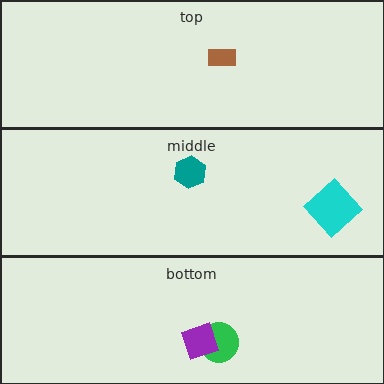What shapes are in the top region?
The brown rectangle.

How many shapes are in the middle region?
2.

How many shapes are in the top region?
1.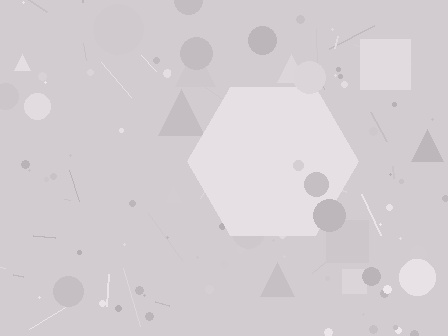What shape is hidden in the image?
A hexagon is hidden in the image.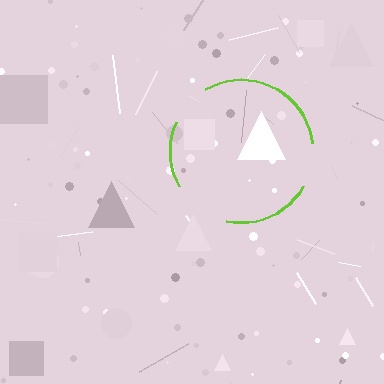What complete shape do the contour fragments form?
The contour fragments form a circle.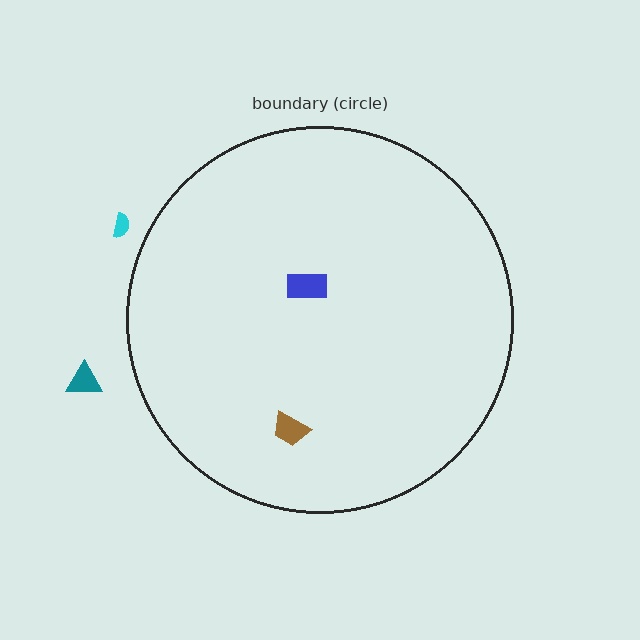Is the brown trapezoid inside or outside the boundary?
Inside.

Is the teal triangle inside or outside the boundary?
Outside.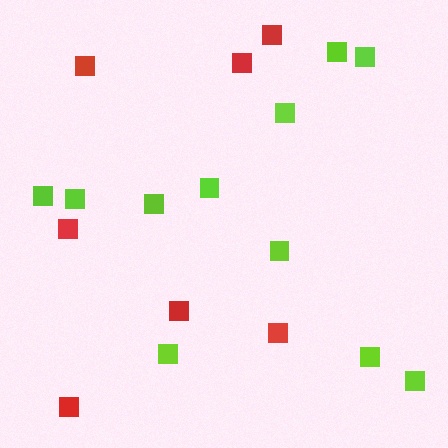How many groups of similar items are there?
There are 2 groups: one group of lime squares (11) and one group of red squares (7).